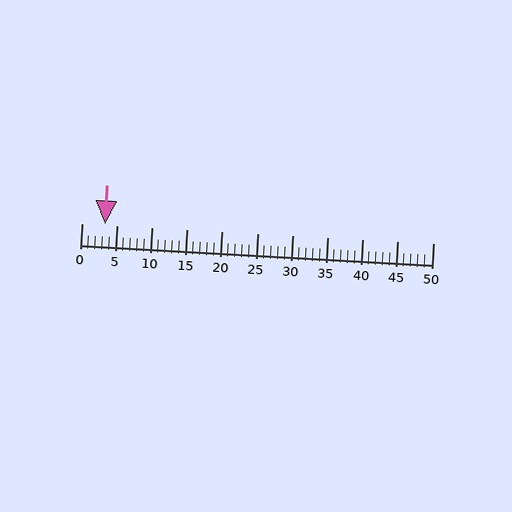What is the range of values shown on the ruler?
The ruler shows values from 0 to 50.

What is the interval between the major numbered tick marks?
The major tick marks are spaced 5 units apart.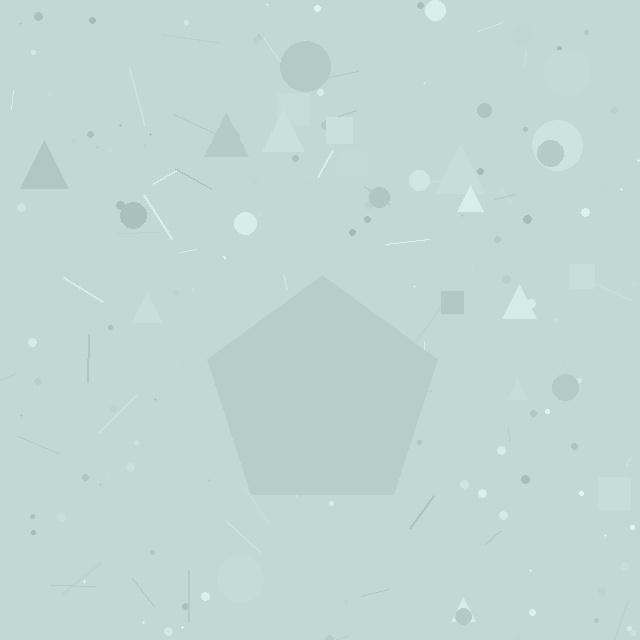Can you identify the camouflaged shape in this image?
The camouflaged shape is a pentagon.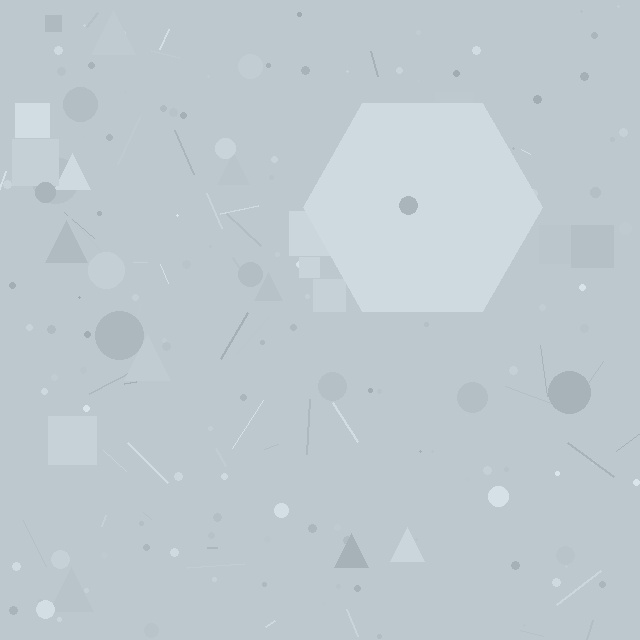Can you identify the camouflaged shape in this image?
The camouflaged shape is a hexagon.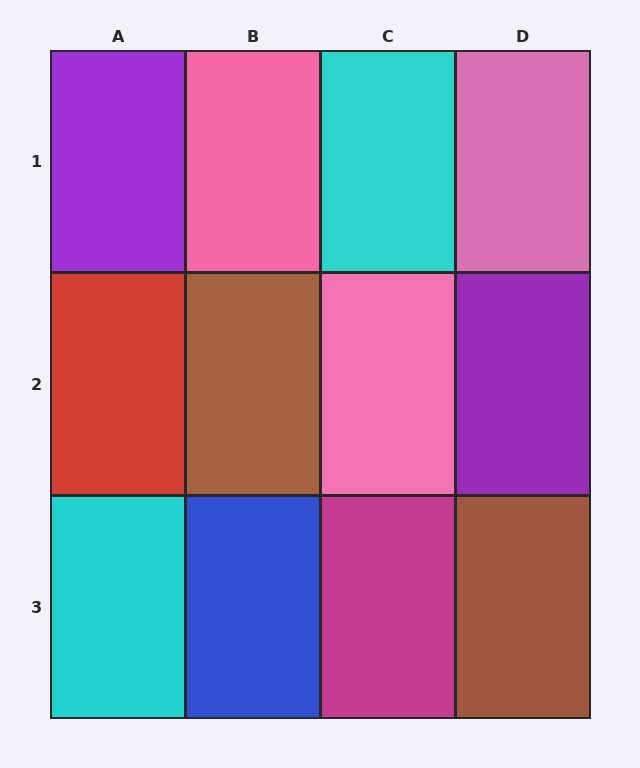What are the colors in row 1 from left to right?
Purple, pink, cyan, pink.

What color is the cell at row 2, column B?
Brown.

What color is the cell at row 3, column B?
Blue.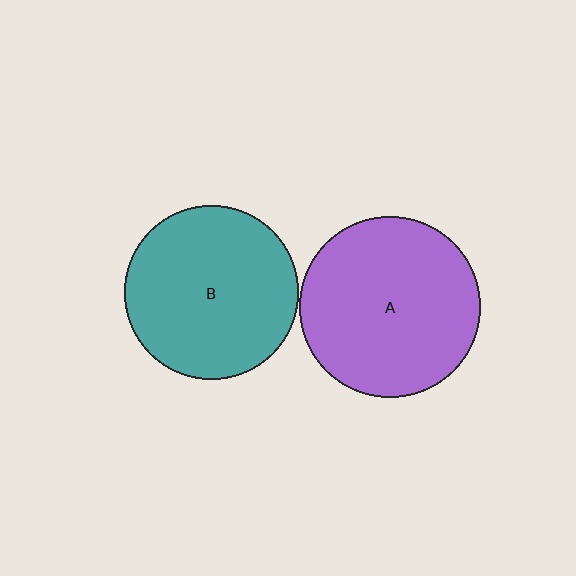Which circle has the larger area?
Circle A (purple).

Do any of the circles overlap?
No, none of the circles overlap.